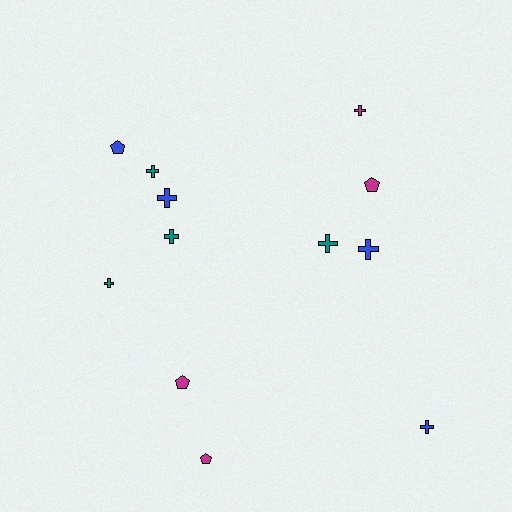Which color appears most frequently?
Teal, with 4 objects.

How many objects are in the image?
There are 12 objects.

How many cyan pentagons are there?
There are no cyan pentagons.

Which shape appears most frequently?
Cross, with 8 objects.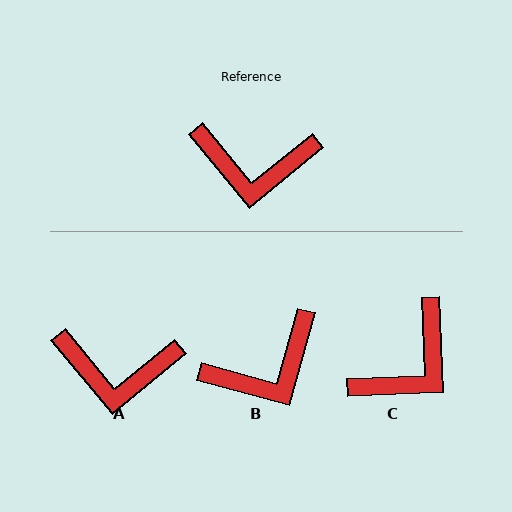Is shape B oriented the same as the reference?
No, it is off by about 35 degrees.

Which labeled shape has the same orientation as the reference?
A.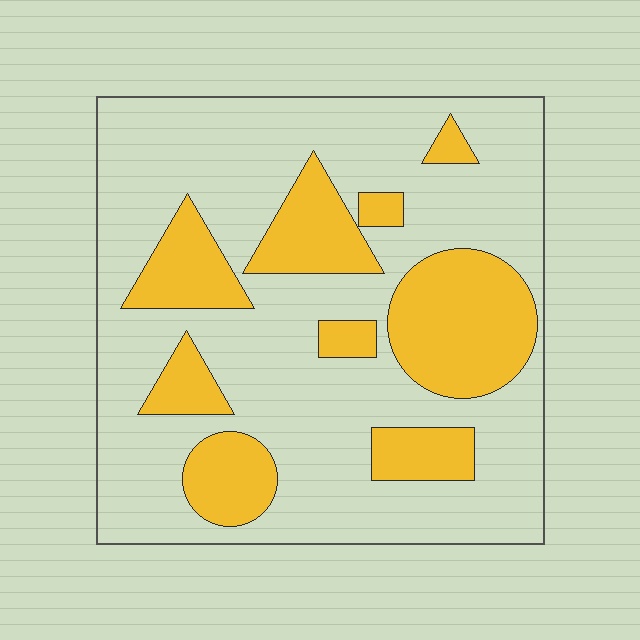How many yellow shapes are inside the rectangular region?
9.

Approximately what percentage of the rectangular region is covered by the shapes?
Approximately 30%.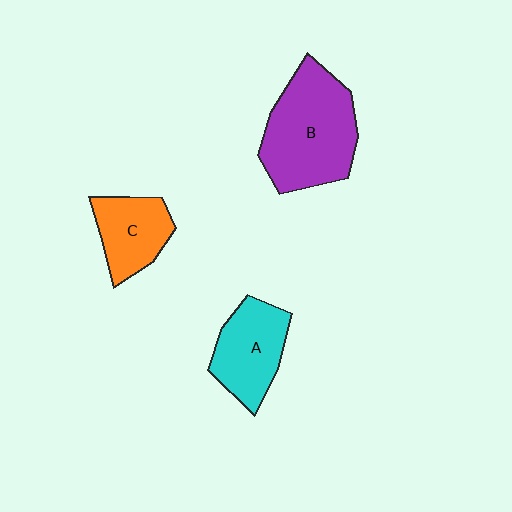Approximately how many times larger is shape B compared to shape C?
Approximately 1.9 times.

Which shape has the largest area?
Shape B (purple).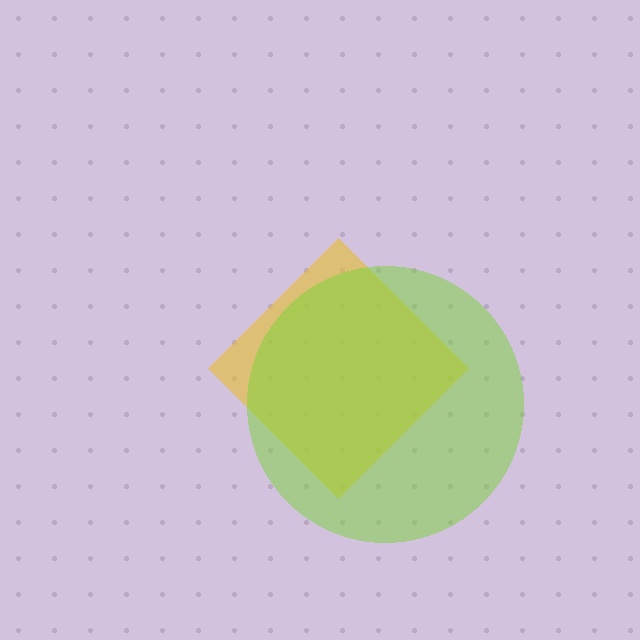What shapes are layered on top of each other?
The layered shapes are: a yellow diamond, a lime circle.